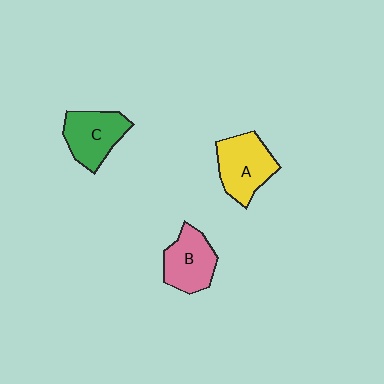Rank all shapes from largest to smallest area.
From largest to smallest: A (yellow), C (green), B (pink).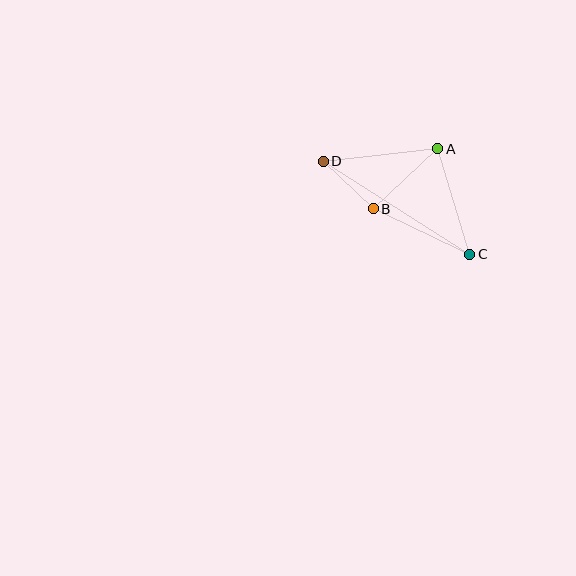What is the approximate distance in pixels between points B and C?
The distance between B and C is approximately 107 pixels.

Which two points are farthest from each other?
Points C and D are farthest from each other.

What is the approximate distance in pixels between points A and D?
The distance between A and D is approximately 115 pixels.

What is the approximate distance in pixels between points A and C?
The distance between A and C is approximately 110 pixels.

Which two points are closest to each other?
Points B and D are closest to each other.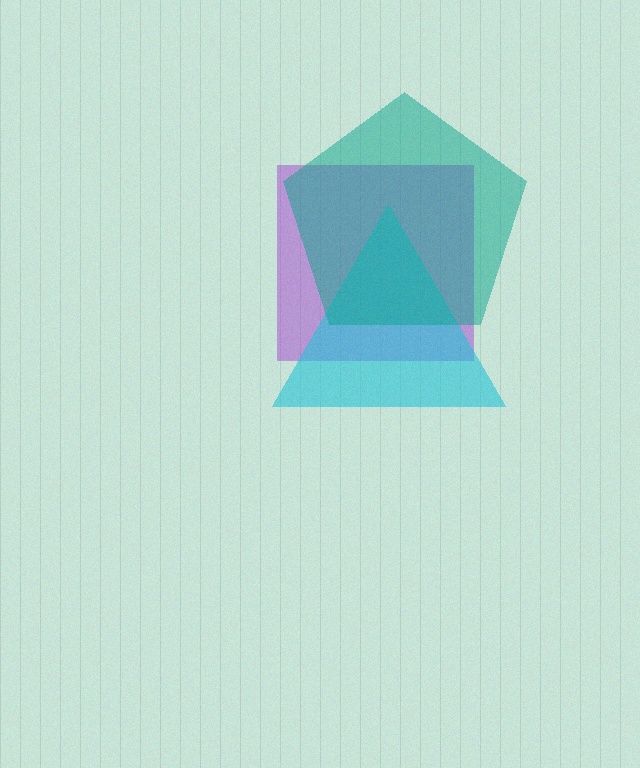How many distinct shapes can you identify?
There are 3 distinct shapes: a purple square, a cyan triangle, a teal pentagon.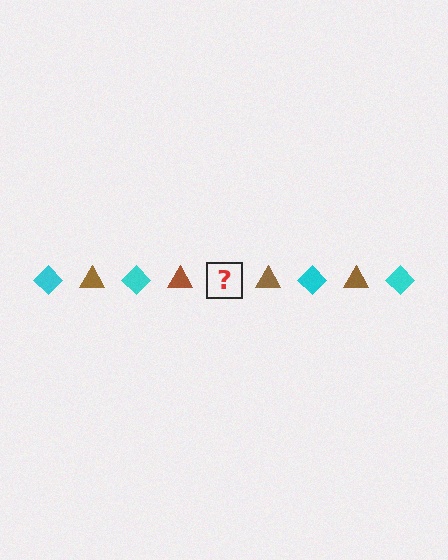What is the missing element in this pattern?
The missing element is a cyan diamond.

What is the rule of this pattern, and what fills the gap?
The rule is that the pattern alternates between cyan diamond and brown triangle. The gap should be filled with a cyan diamond.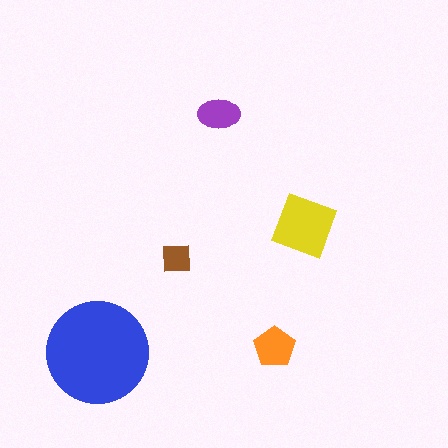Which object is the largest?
The blue circle.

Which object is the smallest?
The brown square.